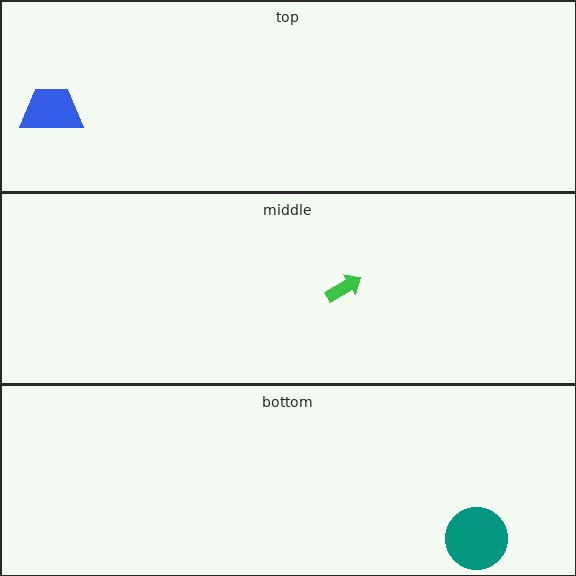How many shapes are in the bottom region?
1.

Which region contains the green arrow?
The middle region.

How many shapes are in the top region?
1.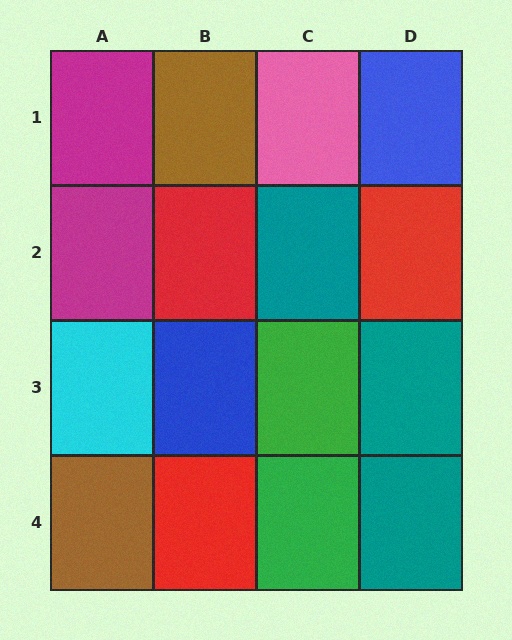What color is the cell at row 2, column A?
Magenta.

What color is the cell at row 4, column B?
Red.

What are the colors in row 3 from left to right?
Cyan, blue, green, teal.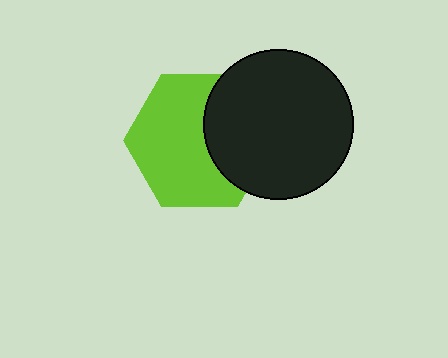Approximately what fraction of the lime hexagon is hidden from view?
Roughly 36% of the lime hexagon is hidden behind the black circle.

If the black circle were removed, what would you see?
You would see the complete lime hexagon.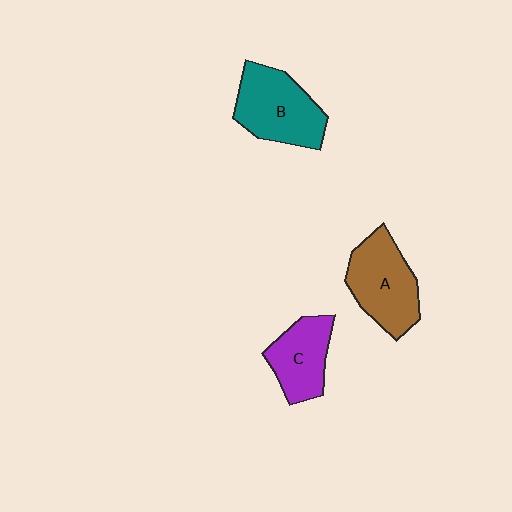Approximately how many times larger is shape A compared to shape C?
Approximately 1.3 times.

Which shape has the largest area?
Shape B (teal).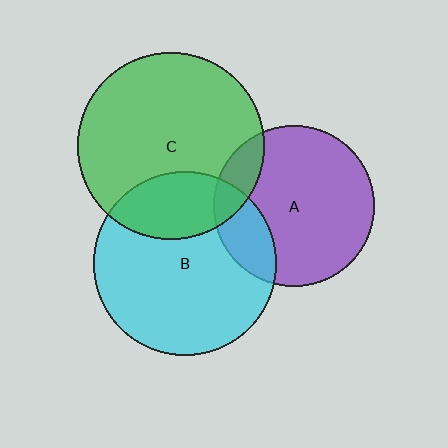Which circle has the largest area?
Circle C (green).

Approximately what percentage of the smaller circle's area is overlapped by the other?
Approximately 25%.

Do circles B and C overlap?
Yes.